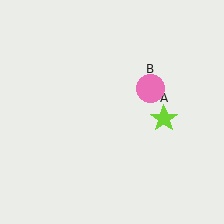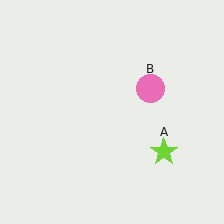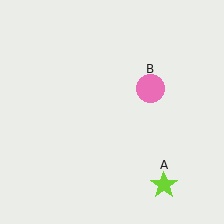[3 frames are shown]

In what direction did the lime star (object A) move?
The lime star (object A) moved down.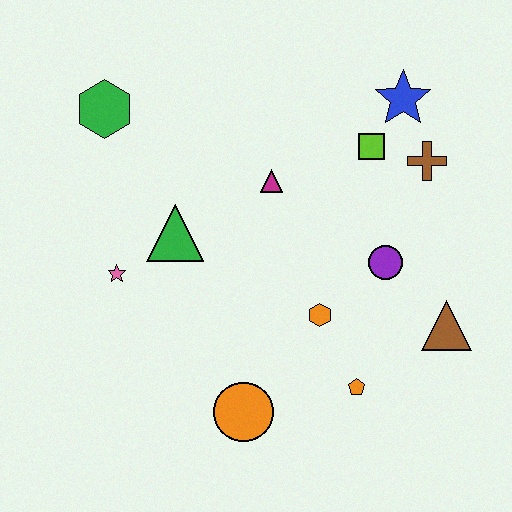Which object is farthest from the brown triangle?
The green hexagon is farthest from the brown triangle.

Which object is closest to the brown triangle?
The purple circle is closest to the brown triangle.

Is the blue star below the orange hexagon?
No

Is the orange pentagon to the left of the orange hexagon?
No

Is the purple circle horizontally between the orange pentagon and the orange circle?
No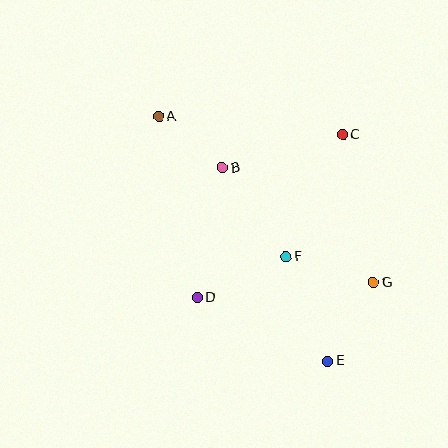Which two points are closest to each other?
Points A and B are closest to each other.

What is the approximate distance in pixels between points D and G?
The distance between D and G is approximately 177 pixels.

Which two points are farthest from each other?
Points A and E are farthest from each other.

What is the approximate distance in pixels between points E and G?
The distance between E and G is approximately 91 pixels.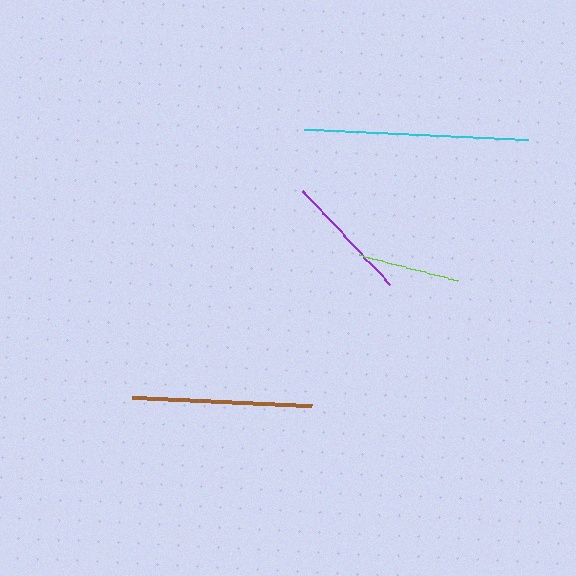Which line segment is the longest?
The cyan line is the longest at approximately 224 pixels.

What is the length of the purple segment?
The purple segment is approximately 129 pixels long.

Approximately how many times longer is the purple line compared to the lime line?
The purple line is approximately 1.3 times the length of the lime line.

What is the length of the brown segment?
The brown segment is approximately 180 pixels long.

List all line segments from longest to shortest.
From longest to shortest: cyan, brown, purple, lime.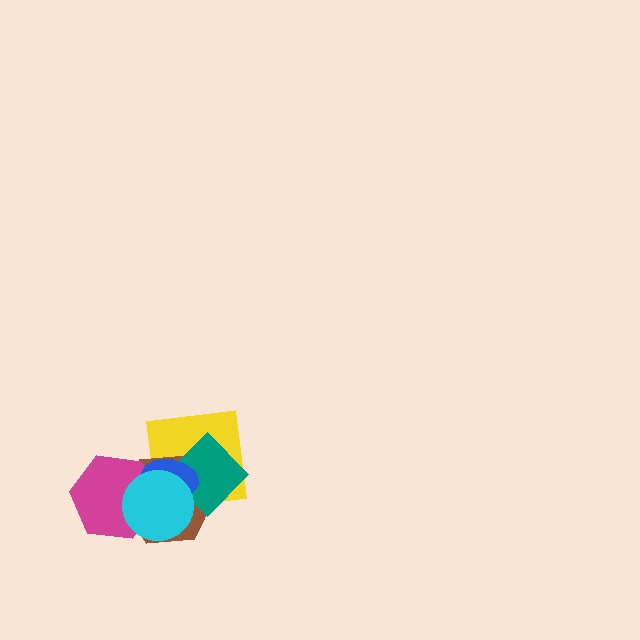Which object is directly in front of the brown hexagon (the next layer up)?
The magenta hexagon is directly in front of the brown hexagon.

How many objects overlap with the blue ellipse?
5 objects overlap with the blue ellipse.